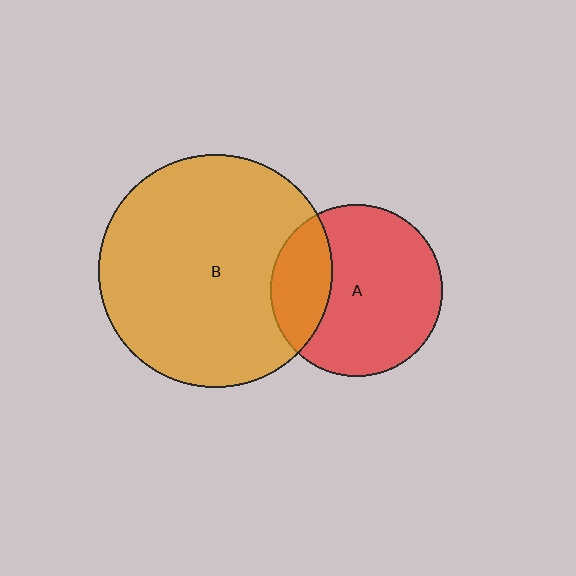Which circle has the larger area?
Circle B (orange).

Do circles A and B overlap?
Yes.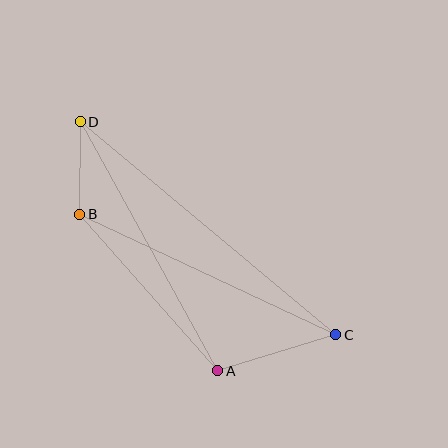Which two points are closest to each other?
Points B and D are closest to each other.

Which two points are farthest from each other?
Points C and D are farthest from each other.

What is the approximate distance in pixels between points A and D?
The distance between A and D is approximately 285 pixels.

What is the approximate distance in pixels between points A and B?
The distance between A and B is approximately 209 pixels.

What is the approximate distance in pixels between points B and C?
The distance between B and C is approximately 283 pixels.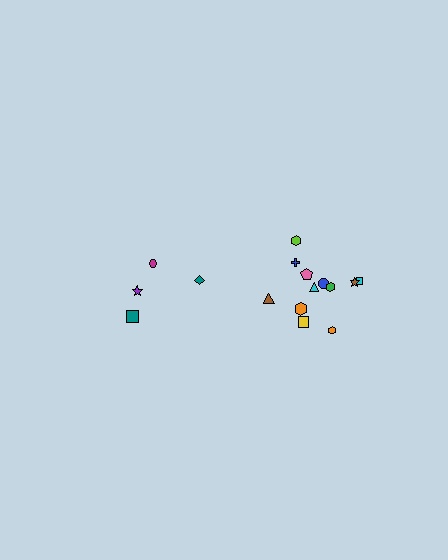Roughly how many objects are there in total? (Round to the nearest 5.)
Roughly 15 objects in total.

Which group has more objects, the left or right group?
The right group.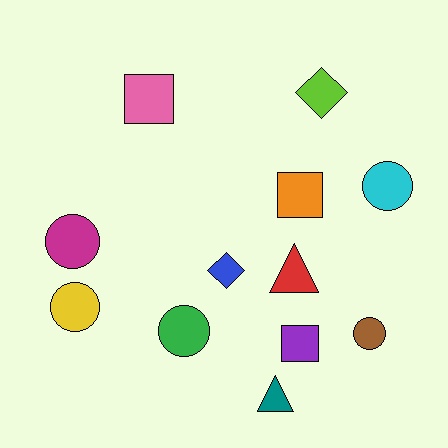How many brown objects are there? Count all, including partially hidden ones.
There is 1 brown object.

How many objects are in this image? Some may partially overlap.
There are 12 objects.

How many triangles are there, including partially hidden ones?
There are 2 triangles.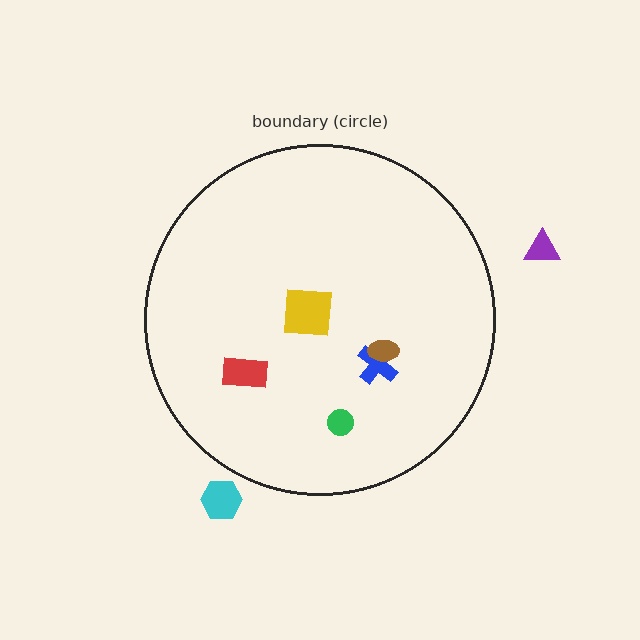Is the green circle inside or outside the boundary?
Inside.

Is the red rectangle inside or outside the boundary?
Inside.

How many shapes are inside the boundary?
5 inside, 2 outside.